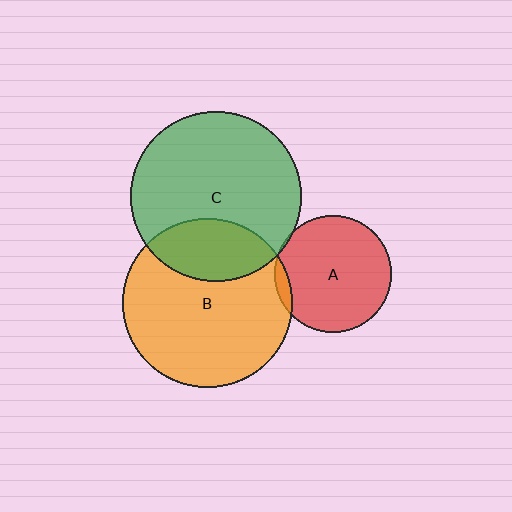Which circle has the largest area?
Circle C (green).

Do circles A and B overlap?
Yes.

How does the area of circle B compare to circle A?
Approximately 2.1 times.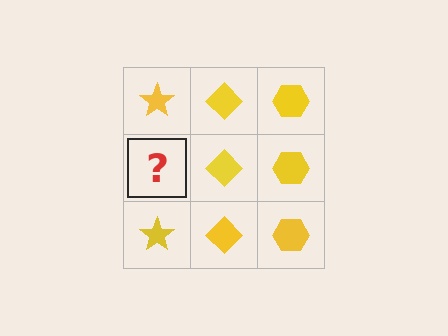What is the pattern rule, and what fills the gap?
The rule is that each column has a consistent shape. The gap should be filled with a yellow star.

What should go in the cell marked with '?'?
The missing cell should contain a yellow star.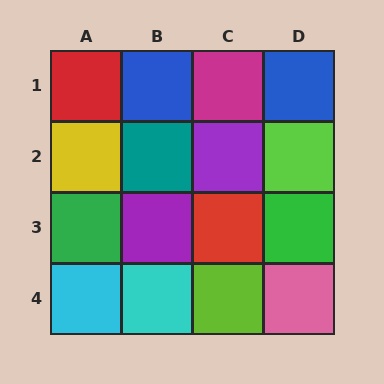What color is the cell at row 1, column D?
Blue.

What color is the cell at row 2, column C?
Purple.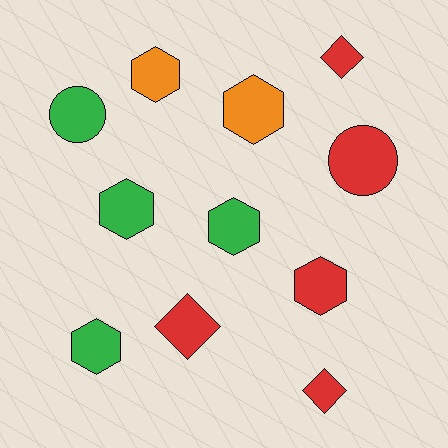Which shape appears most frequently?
Hexagon, with 6 objects.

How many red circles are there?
There is 1 red circle.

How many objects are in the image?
There are 11 objects.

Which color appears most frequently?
Red, with 5 objects.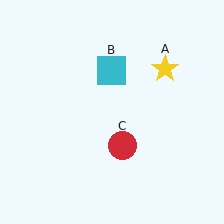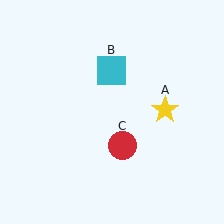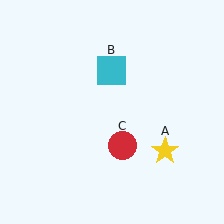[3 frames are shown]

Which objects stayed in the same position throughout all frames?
Cyan square (object B) and red circle (object C) remained stationary.